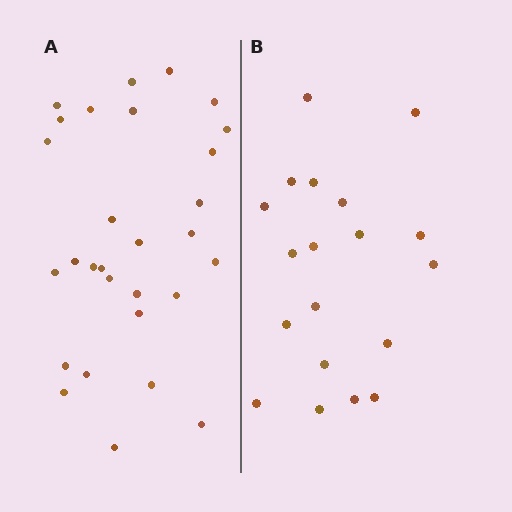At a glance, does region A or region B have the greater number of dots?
Region A (the left region) has more dots.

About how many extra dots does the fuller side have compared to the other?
Region A has roughly 10 or so more dots than region B.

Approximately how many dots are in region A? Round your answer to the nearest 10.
About 30 dots. (The exact count is 29, which rounds to 30.)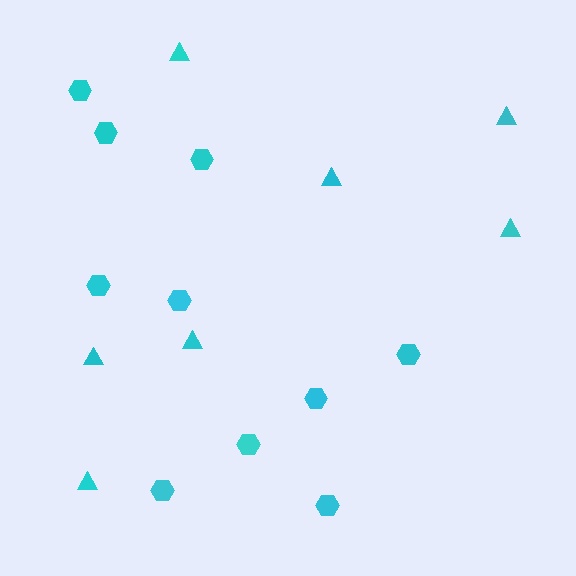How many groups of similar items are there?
There are 2 groups: one group of hexagons (10) and one group of triangles (7).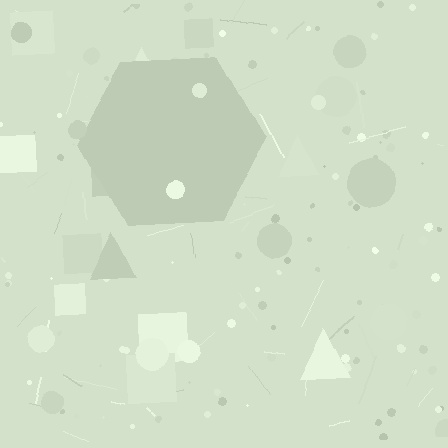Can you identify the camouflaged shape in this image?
The camouflaged shape is a hexagon.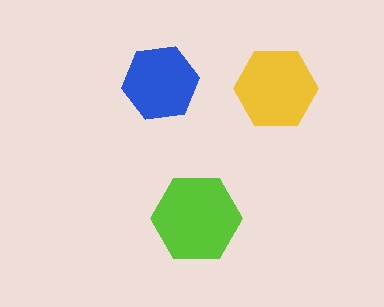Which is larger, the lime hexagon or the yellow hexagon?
The lime one.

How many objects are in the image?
There are 3 objects in the image.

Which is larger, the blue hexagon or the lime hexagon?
The lime one.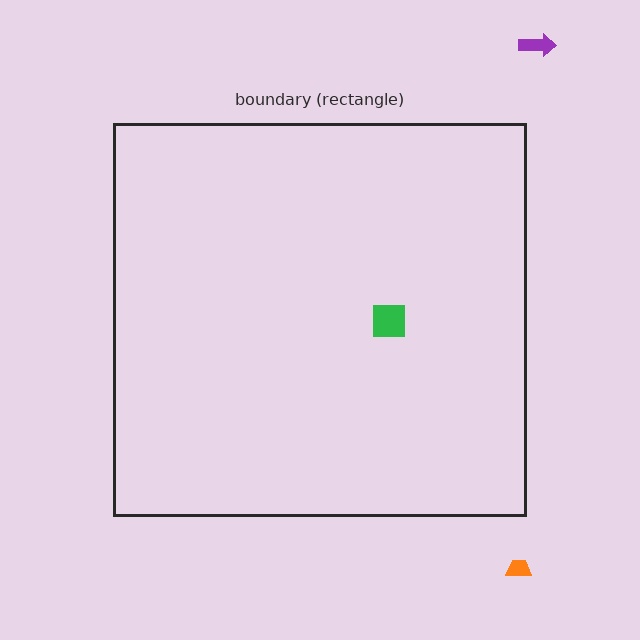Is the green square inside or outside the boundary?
Inside.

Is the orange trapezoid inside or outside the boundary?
Outside.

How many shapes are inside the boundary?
1 inside, 2 outside.